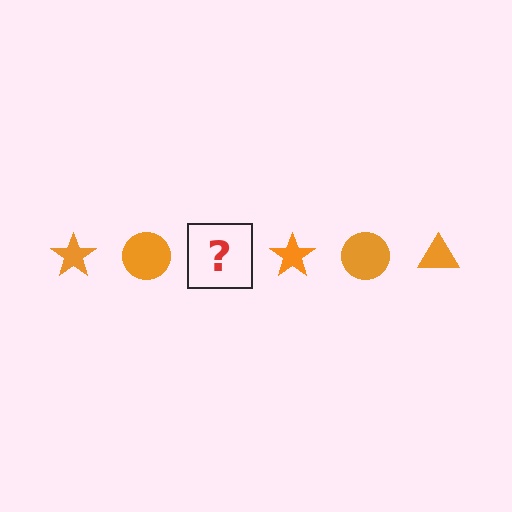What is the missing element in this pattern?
The missing element is an orange triangle.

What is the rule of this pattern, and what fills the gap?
The rule is that the pattern cycles through star, circle, triangle shapes in orange. The gap should be filled with an orange triangle.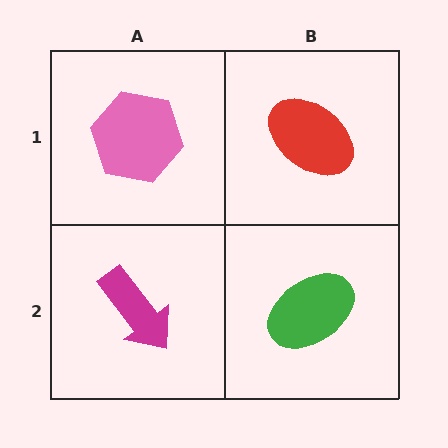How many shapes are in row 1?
2 shapes.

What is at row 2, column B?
A green ellipse.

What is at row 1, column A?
A pink hexagon.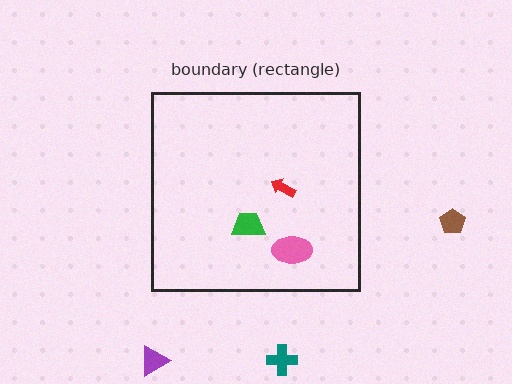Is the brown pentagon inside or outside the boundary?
Outside.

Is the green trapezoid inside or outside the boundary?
Inside.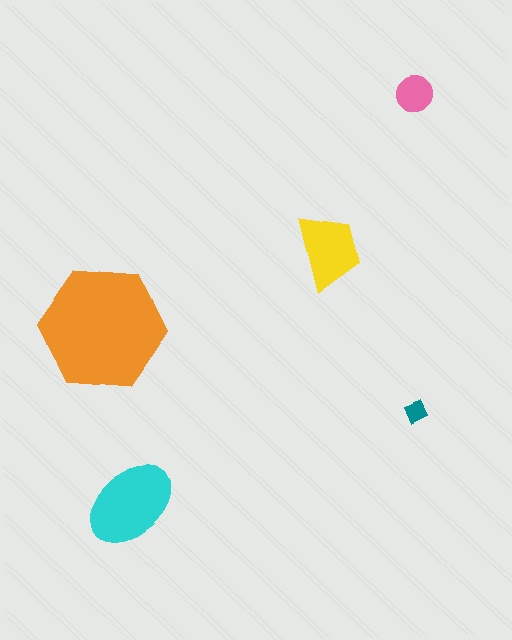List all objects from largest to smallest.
The orange hexagon, the cyan ellipse, the yellow trapezoid, the pink circle, the teal diamond.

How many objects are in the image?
There are 5 objects in the image.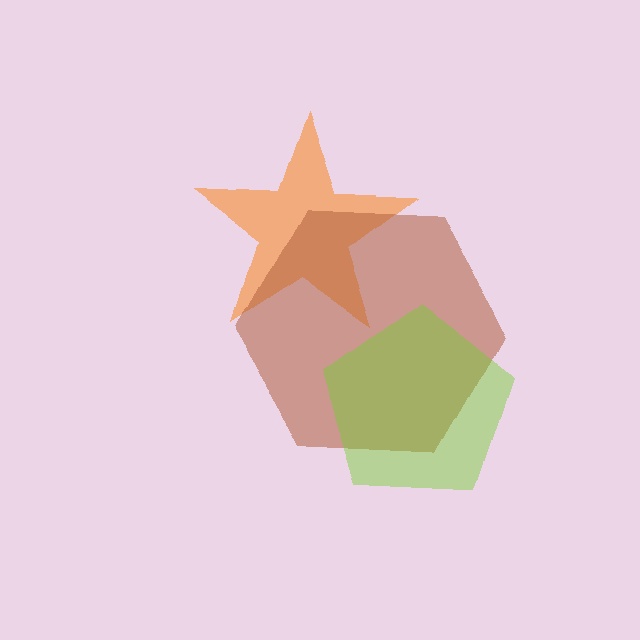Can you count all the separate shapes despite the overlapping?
Yes, there are 3 separate shapes.